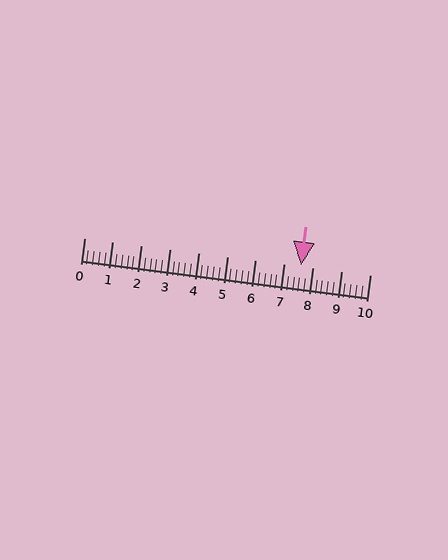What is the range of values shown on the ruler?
The ruler shows values from 0 to 10.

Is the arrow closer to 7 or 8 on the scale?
The arrow is closer to 8.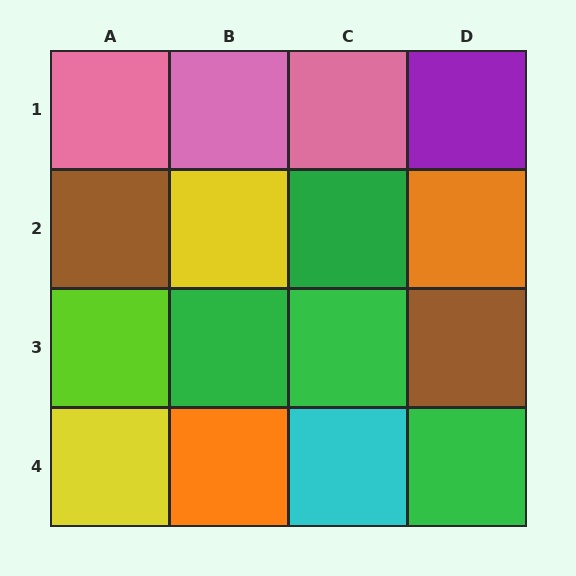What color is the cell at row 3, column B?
Green.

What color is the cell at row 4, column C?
Cyan.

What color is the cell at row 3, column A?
Lime.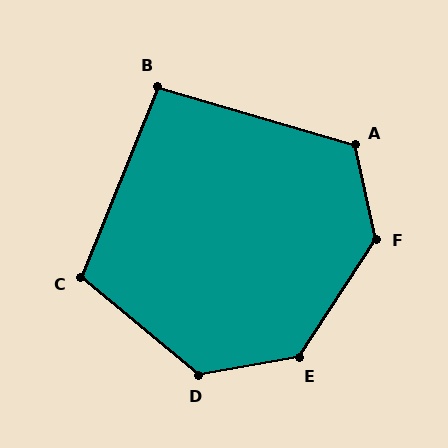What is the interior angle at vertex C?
Approximately 108 degrees (obtuse).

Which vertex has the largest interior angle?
F, at approximately 134 degrees.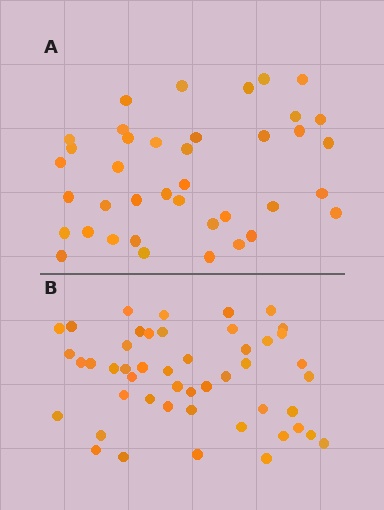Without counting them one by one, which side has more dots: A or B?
Region B (the bottom region) has more dots.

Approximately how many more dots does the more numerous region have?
Region B has roughly 8 or so more dots than region A.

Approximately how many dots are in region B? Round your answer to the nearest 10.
About 50 dots. (The exact count is 48, which rounds to 50.)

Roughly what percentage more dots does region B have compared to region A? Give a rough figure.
About 25% more.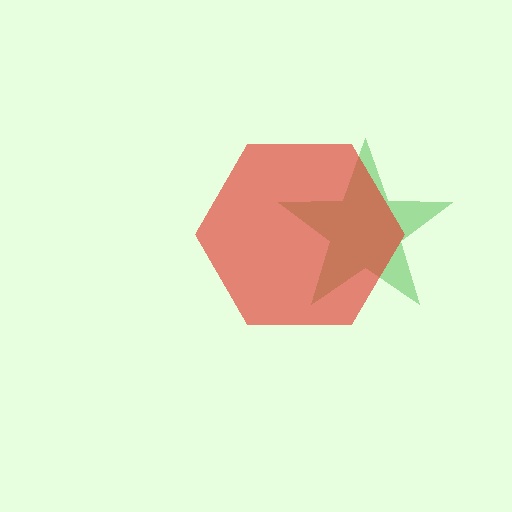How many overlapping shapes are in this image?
There are 2 overlapping shapes in the image.